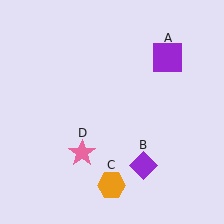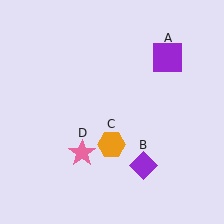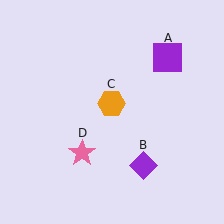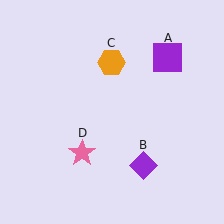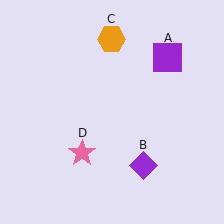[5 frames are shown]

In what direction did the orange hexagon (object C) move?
The orange hexagon (object C) moved up.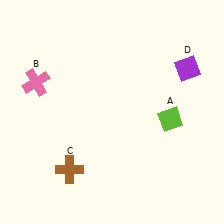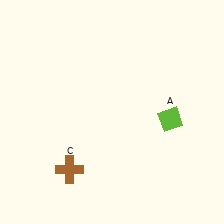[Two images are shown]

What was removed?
The pink cross (B), the purple diamond (D) were removed in Image 2.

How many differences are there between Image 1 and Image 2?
There are 2 differences between the two images.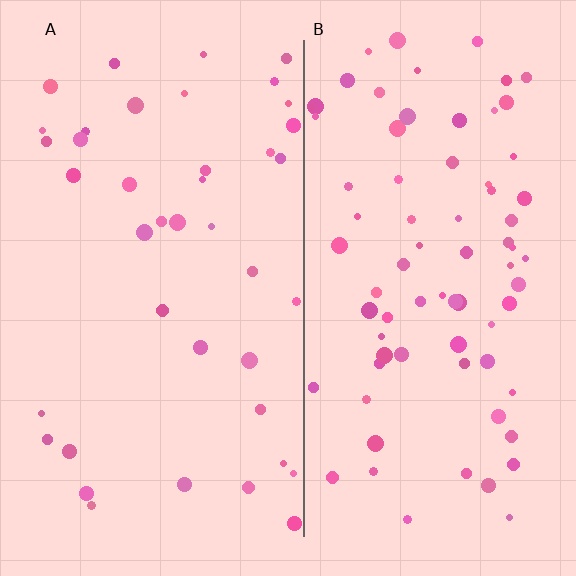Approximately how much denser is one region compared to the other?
Approximately 1.9× — region B over region A.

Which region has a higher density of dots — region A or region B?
B (the right).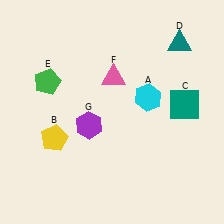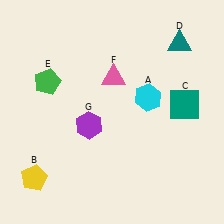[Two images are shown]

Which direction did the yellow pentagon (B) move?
The yellow pentagon (B) moved down.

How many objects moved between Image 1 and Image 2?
1 object moved between the two images.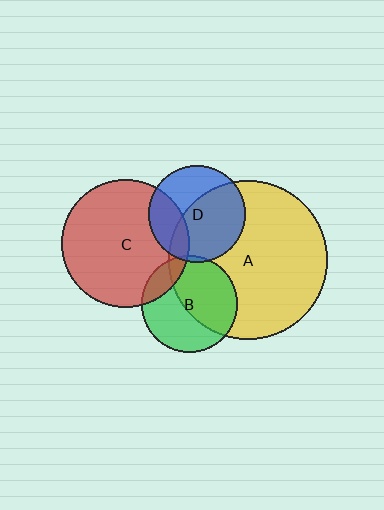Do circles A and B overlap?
Yes.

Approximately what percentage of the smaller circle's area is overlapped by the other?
Approximately 50%.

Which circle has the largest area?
Circle A (yellow).